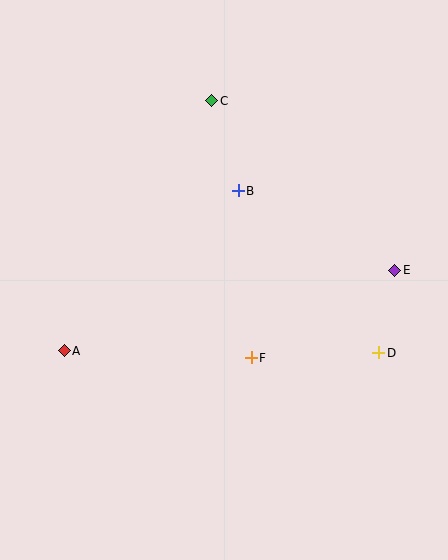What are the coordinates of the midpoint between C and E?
The midpoint between C and E is at (303, 186).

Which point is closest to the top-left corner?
Point C is closest to the top-left corner.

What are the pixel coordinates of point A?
Point A is at (64, 351).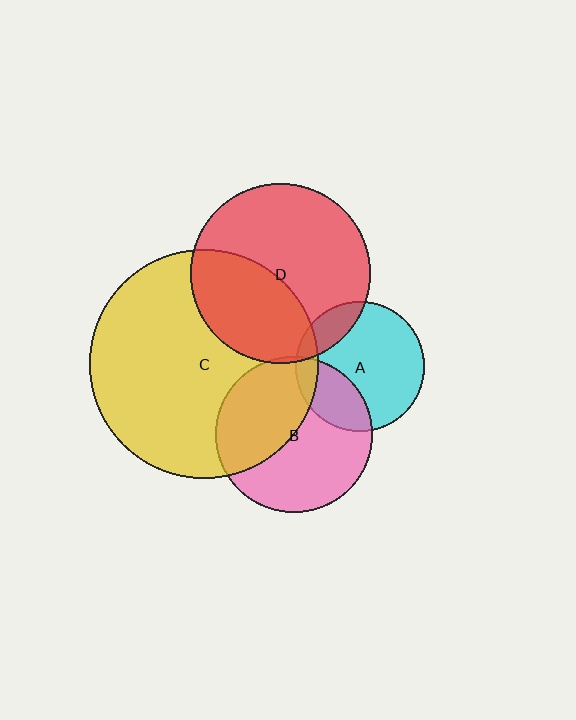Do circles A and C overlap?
Yes.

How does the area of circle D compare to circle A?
Approximately 1.9 times.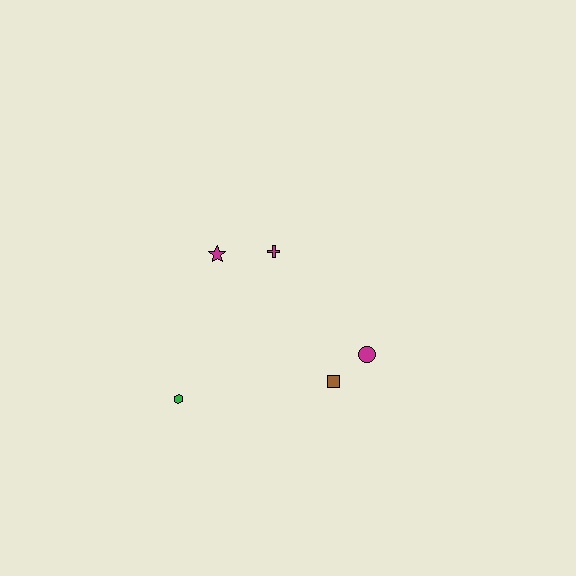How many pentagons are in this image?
There are no pentagons.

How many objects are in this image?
There are 5 objects.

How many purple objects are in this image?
There are no purple objects.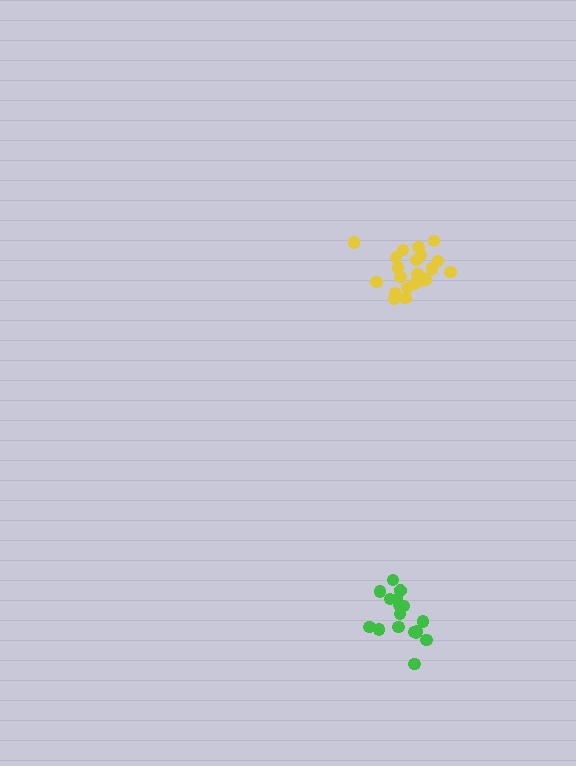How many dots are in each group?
Group 1: 17 dots, Group 2: 21 dots (38 total).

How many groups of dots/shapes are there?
There are 2 groups.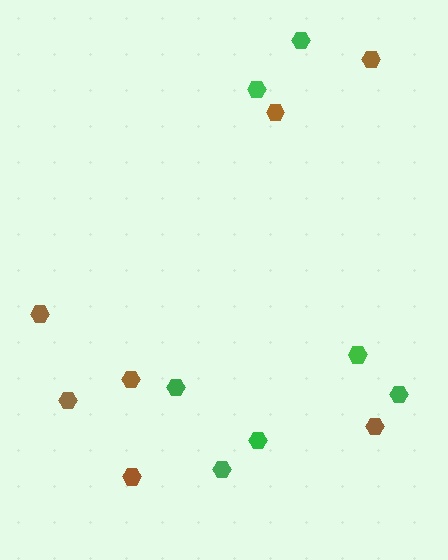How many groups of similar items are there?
There are 2 groups: one group of green hexagons (7) and one group of brown hexagons (7).